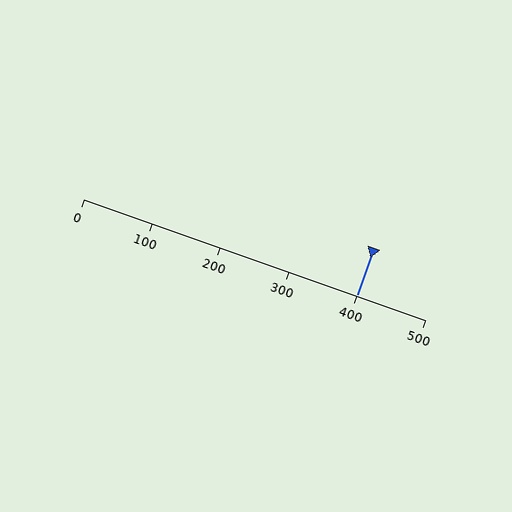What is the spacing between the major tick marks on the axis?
The major ticks are spaced 100 apart.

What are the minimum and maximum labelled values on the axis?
The axis runs from 0 to 500.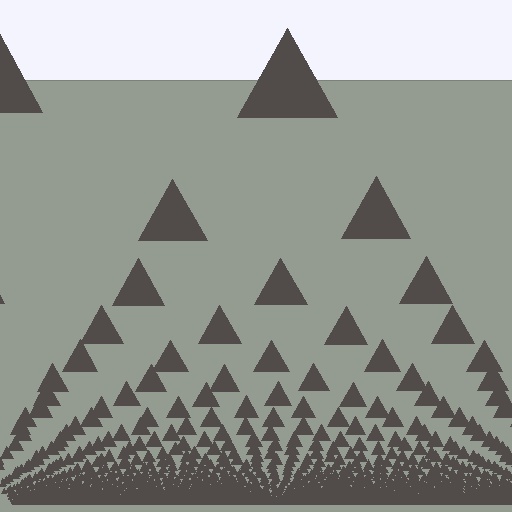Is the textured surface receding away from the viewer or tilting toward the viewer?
The surface appears to tilt toward the viewer. Texture elements get larger and sparser toward the top.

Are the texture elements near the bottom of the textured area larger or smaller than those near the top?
Smaller. The gradient is inverted — elements near the bottom are smaller and denser.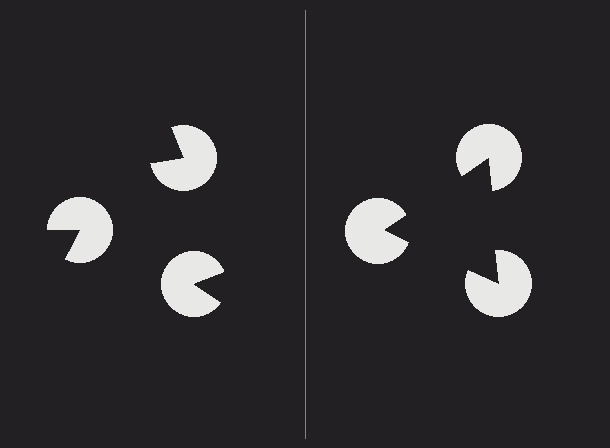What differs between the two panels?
The pac-man discs are positioned identically on both sides; only the wedge orientations differ. On the right they align to a triangle; on the left they are misaligned.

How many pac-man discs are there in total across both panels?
6 — 3 on each side.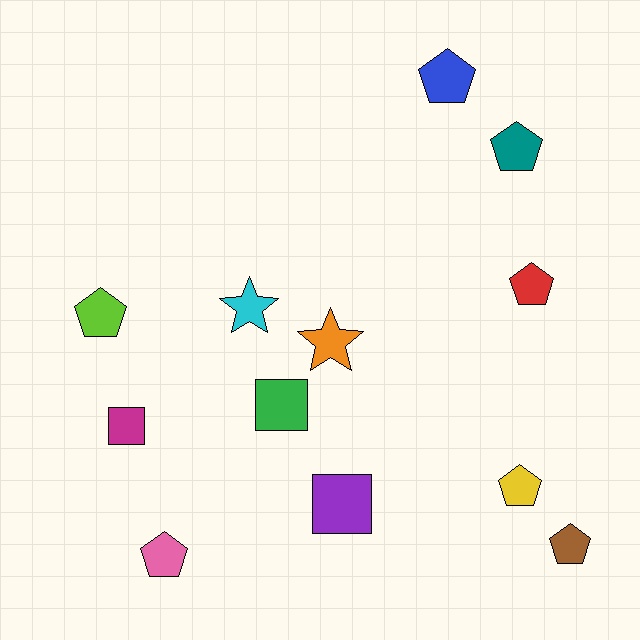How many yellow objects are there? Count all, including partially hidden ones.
There is 1 yellow object.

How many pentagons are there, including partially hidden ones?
There are 7 pentagons.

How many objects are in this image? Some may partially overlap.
There are 12 objects.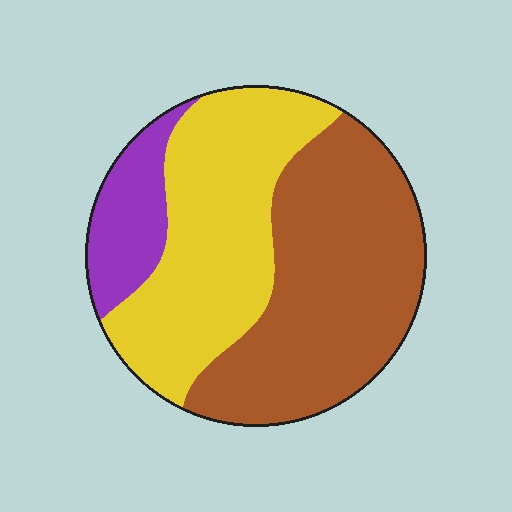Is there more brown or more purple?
Brown.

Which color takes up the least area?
Purple, at roughly 15%.